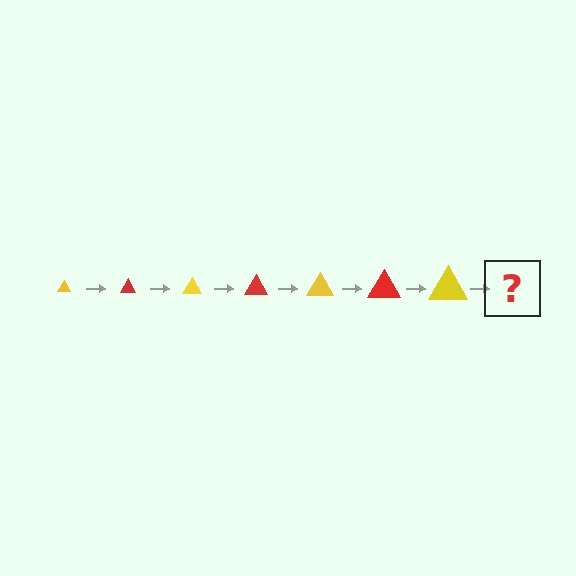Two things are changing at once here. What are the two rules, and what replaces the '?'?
The two rules are that the triangle grows larger each step and the color cycles through yellow and red. The '?' should be a red triangle, larger than the previous one.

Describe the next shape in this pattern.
It should be a red triangle, larger than the previous one.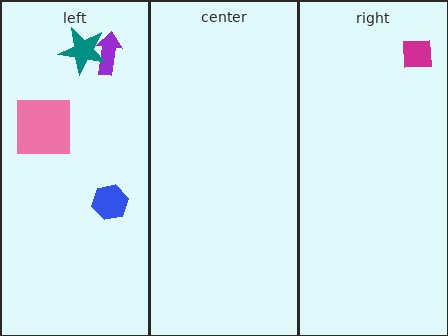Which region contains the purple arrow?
The left region.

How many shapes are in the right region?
1.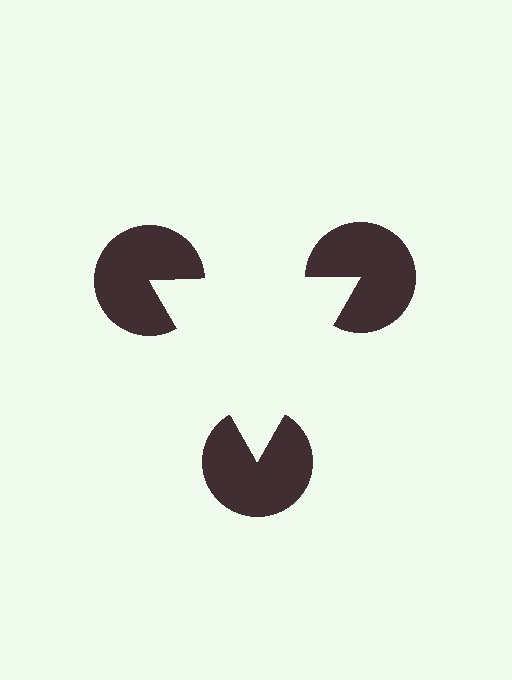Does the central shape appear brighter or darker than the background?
It typically appears slightly brighter than the background, even though no actual brightness change is drawn.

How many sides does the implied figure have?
3 sides.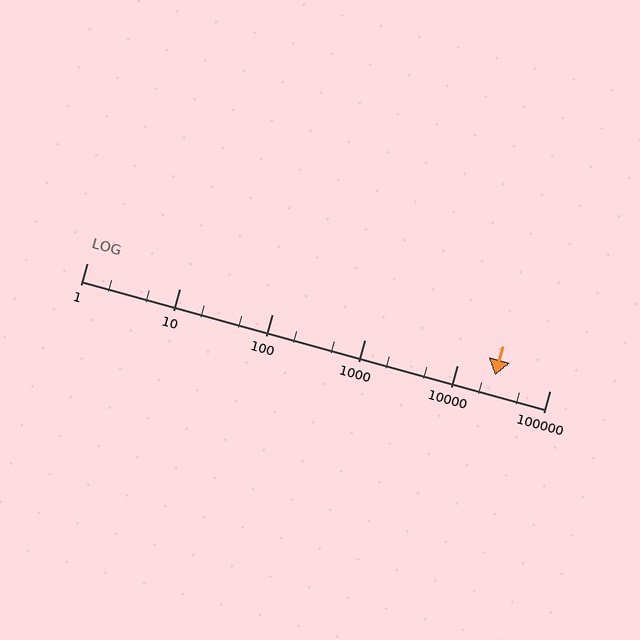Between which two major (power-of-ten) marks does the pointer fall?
The pointer is between 10000 and 100000.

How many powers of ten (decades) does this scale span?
The scale spans 5 decades, from 1 to 100000.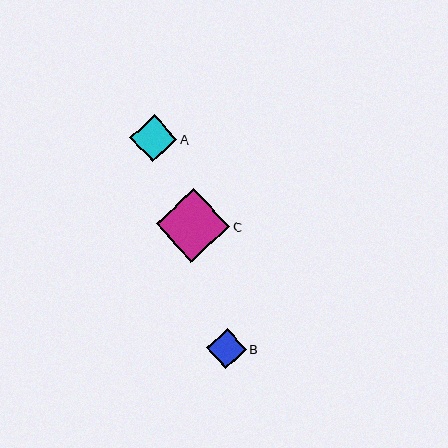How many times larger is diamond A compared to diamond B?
Diamond A is approximately 1.2 times the size of diamond B.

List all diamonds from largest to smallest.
From largest to smallest: C, A, B.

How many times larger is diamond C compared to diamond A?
Diamond C is approximately 1.5 times the size of diamond A.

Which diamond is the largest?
Diamond C is the largest with a size of approximately 73 pixels.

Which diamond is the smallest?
Diamond B is the smallest with a size of approximately 40 pixels.